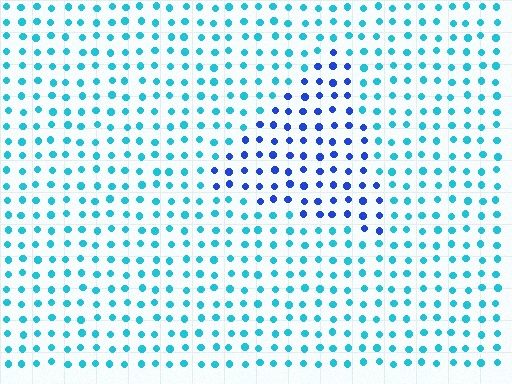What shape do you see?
I see a triangle.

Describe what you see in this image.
The image is filled with small cyan elements in a uniform arrangement. A triangle-shaped region is visible where the elements are tinted to a slightly different hue, forming a subtle color boundary.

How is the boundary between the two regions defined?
The boundary is defined purely by a slight shift in hue (about 43 degrees). Spacing, size, and orientation are identical on both sides.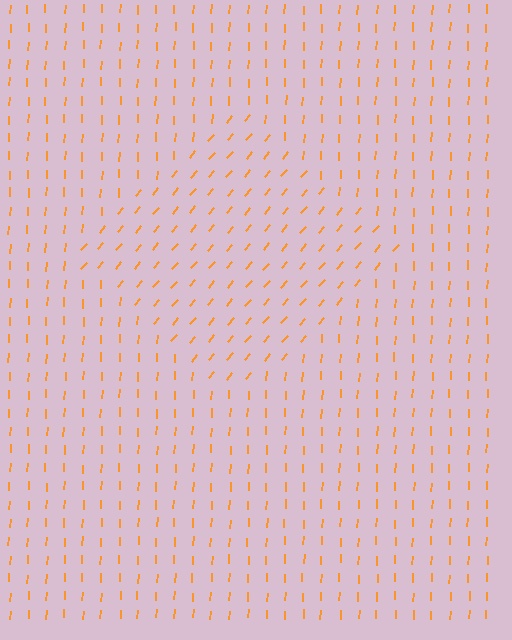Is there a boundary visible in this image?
Yes, there is a texture boundary formed by a change in line orientation.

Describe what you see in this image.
The image is filled with small orange line segments. A diamond region in the image has lines oriented differently from the surrounding lines, creating a visible texture boundary.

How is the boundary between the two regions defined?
The boundary is defined purely by a change in line orientation (approximately 38 degrees difference). All lines are the same color and thickness.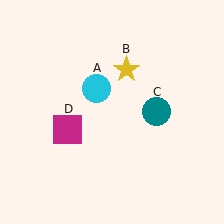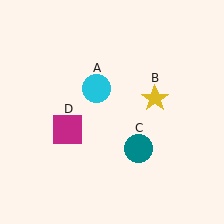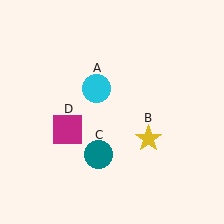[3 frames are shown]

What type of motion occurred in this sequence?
The yellow star (object B), teal circle (object C) rotated clockwise around the center of the scene.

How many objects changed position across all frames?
2 objects changed position: yellow star (object B), teal circle (object C).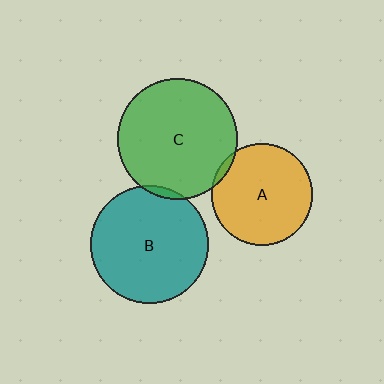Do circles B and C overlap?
Yes.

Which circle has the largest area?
Circle C (green).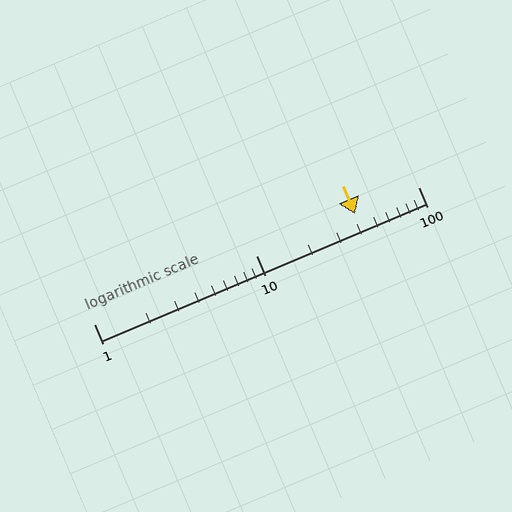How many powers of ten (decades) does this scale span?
The scale spans 2 decades, from 1 to 100.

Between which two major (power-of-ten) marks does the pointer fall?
The pointer is between 10 and 100.